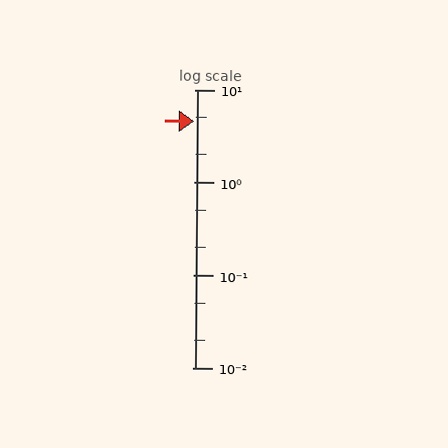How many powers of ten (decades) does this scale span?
The scale spans 3 decades, from 0.01 to 10.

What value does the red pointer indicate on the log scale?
The pointer indicates approximately 4.6.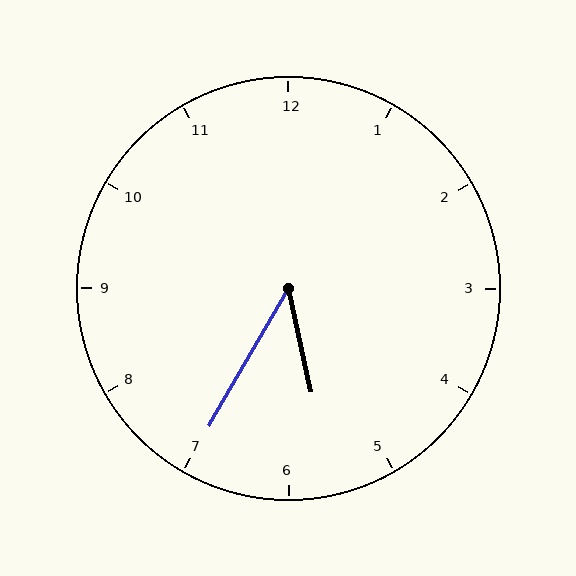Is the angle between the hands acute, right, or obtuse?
It is acute.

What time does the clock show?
5:35.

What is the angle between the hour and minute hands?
Approximately 42 degrees.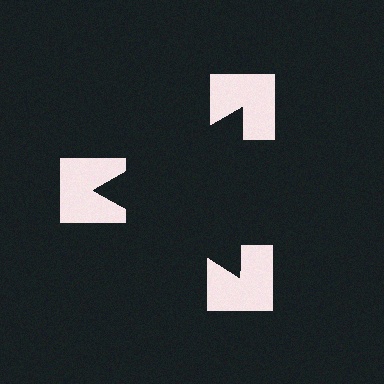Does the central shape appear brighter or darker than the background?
It typically appears slightly darker than the background, even though no actual brightness change is drawn.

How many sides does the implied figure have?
3 sides.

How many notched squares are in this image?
There are 3 — one at each vertex of the illusory triangle.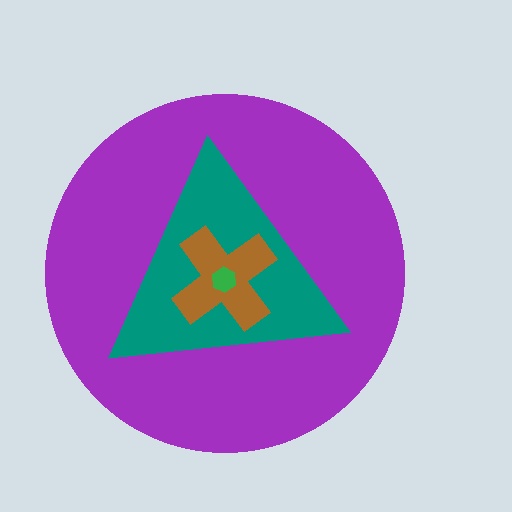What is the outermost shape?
The purple circle.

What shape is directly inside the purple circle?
The teal triangle.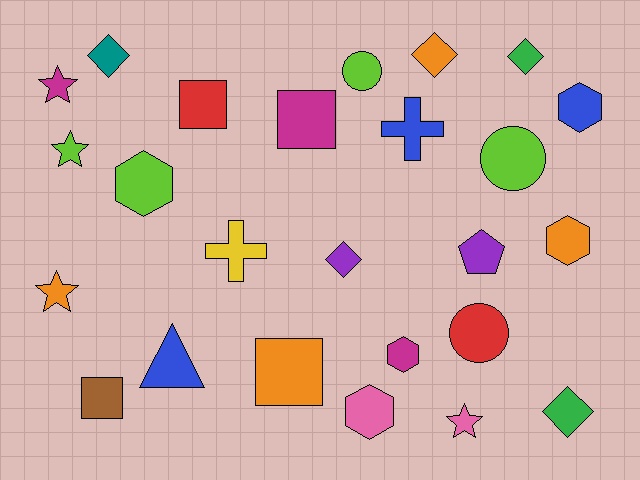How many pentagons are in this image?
There is 1 pentagon.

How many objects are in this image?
There are 25 objects.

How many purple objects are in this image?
There are 2 purple objects.